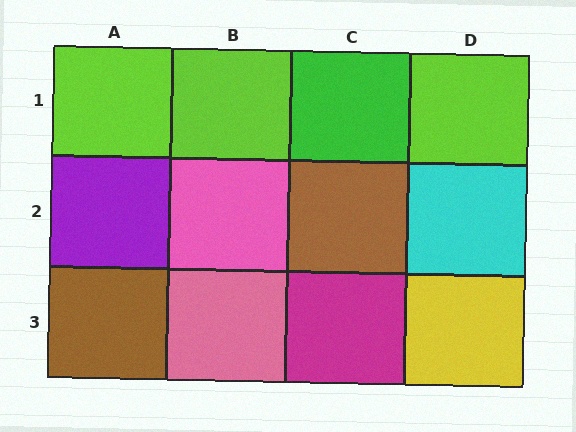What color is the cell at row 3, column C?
Magenta.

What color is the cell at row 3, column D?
Yellow.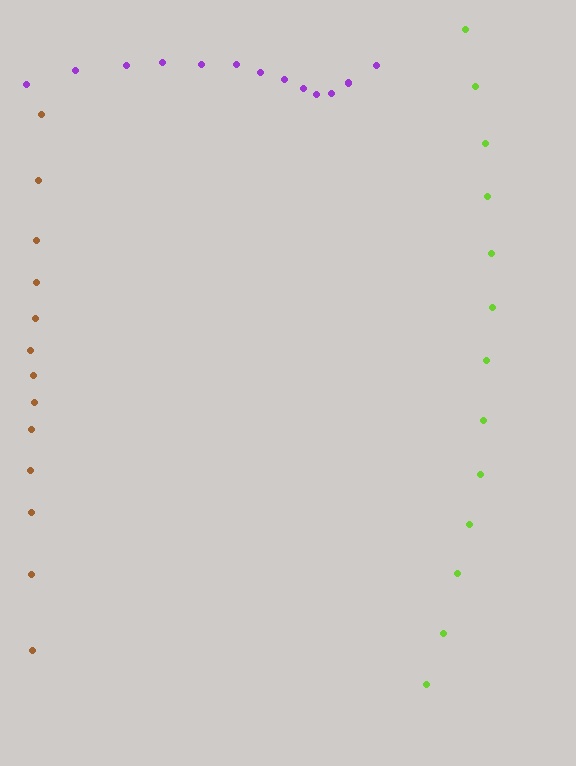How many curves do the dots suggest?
There are 3 distinct paths.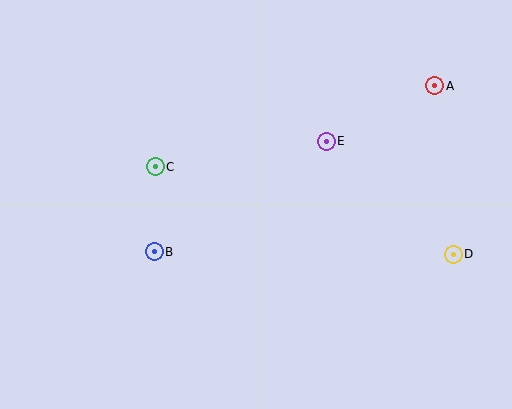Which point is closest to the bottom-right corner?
Point D is closest to the bottom-right corner.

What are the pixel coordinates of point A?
Point A is at (435, 86).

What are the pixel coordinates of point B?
Point B is at (154, 252).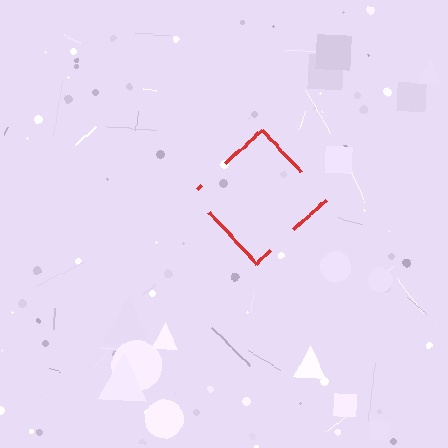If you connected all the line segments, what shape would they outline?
They would outline a diamond.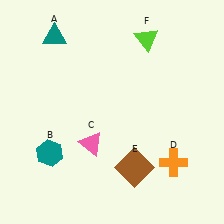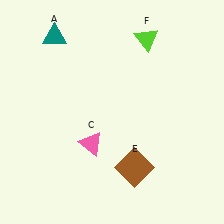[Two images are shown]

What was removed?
The orange cross (D), the teal hexagon (B) were removed in Image 2.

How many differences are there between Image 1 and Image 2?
There are 2 differences between the two images.